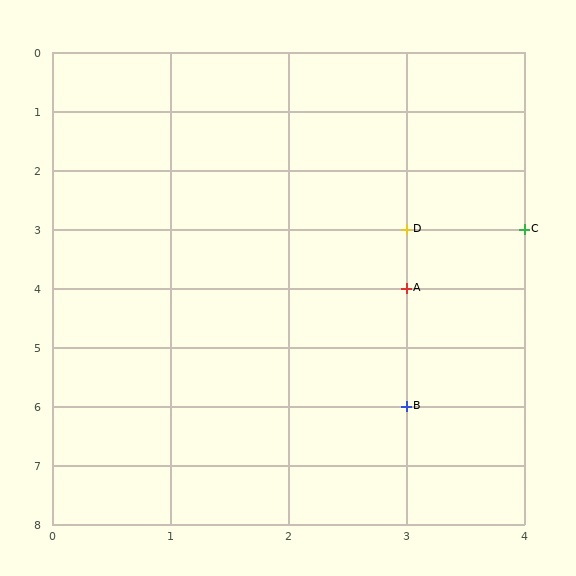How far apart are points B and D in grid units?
Points B and D are 3 rows apart.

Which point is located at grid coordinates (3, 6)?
Point B is at (3, 6).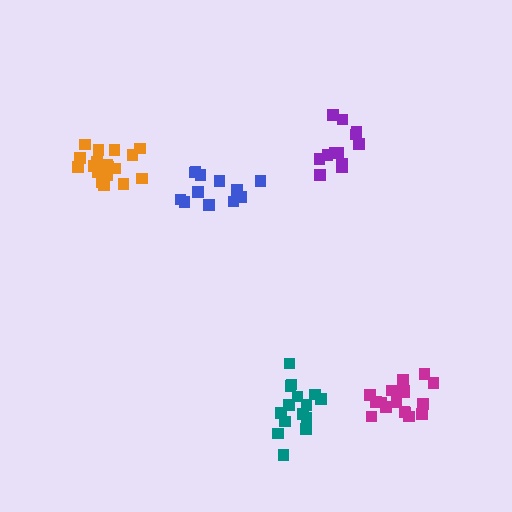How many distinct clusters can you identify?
There are 5 distinct clusters.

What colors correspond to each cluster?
The clusters are colored: magenta, purple, orange, teal, blue.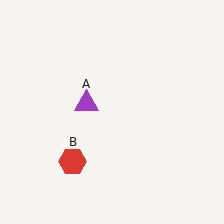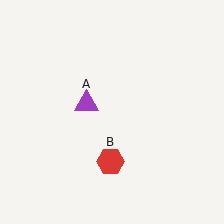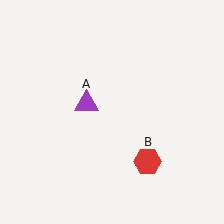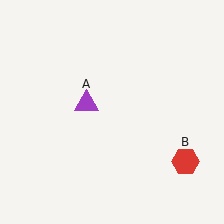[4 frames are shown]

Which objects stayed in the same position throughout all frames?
Purple triangle (object A) remained stationary.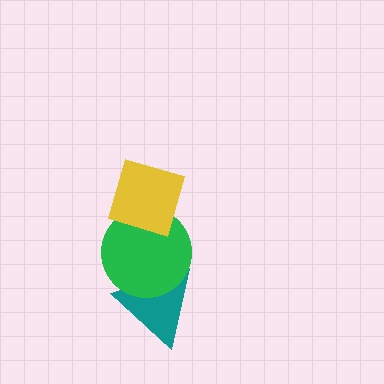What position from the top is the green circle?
The green circle is 2nd from the top.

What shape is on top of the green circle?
The yellow diamond is on top of the green circle.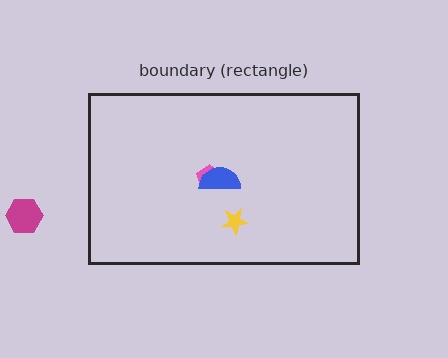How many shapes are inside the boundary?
3 inside, 1 outside.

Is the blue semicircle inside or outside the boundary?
Inside.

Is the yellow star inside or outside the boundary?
Inside.